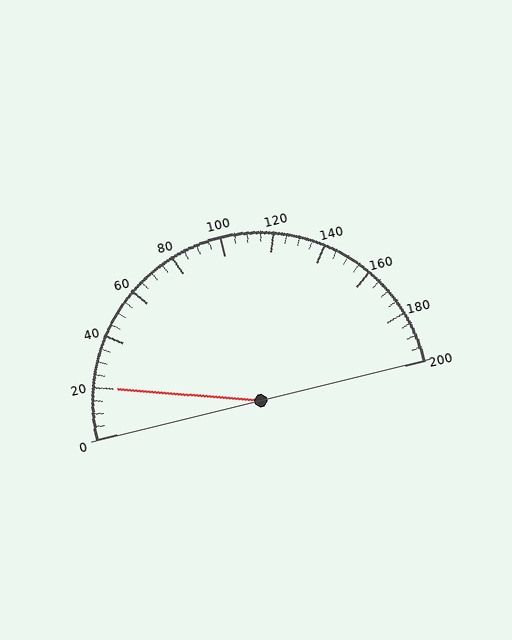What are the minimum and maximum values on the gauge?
The gauge ranges from 0 to 200.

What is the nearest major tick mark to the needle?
The nearest major tick mark is 20.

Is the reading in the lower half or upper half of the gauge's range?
The reading is in the lower half of the range (0 to 200).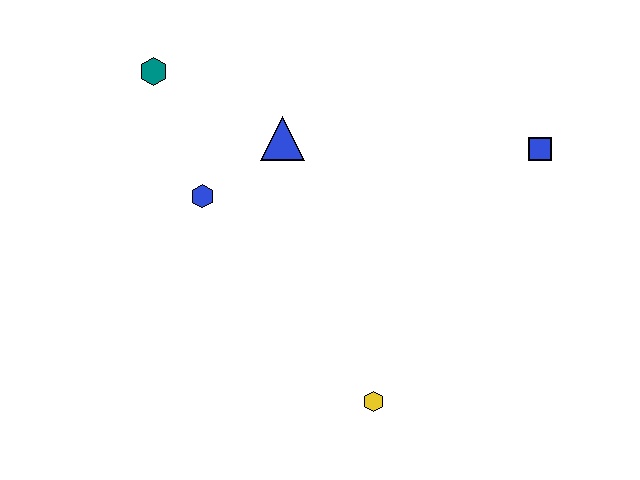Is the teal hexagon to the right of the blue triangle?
No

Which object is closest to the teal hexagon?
The blue hexagon is closest to the teal hexagon.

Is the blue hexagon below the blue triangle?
Yes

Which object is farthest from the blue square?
The teal hexagon is farthest from the blue square.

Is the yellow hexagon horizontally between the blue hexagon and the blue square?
Yes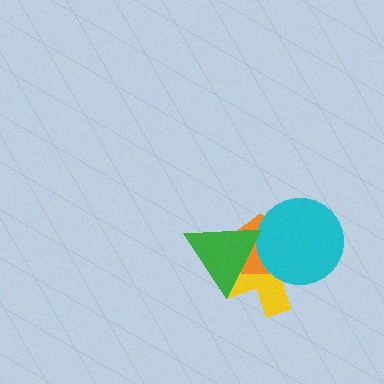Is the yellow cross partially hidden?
Yes, it is partially covered by another shape.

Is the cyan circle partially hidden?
Yes, it is partially covered by another shape.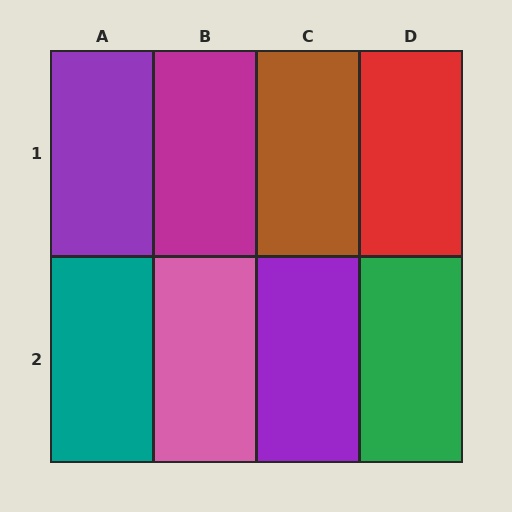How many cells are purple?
2 cells are purple.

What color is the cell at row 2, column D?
Green.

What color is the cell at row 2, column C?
Purple.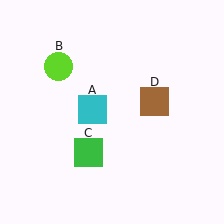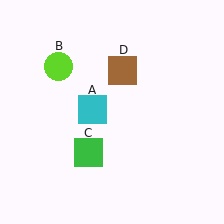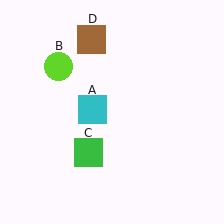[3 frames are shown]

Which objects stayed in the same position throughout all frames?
Cyan square (object A) and lime circle (object B) and green square (object C) remained stationary.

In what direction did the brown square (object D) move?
The brown square (object D) moved up and to the left.